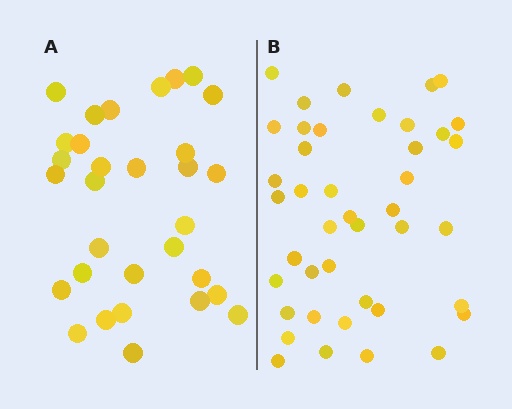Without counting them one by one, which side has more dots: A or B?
Region B (the right region) has more dots.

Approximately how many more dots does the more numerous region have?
Region B has roughly 12 or so more dots than region A.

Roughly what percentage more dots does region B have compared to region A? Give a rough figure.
About 35% more.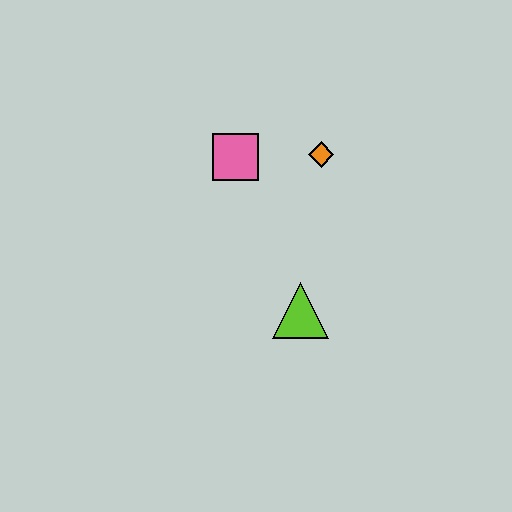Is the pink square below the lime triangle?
No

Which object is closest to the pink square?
The orange diamond is closest to the pink square.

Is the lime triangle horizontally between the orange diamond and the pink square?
Yes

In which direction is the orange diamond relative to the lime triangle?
The orange diamond is above the lime triangle.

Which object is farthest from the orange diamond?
The lime triangle is farthest from the orange diamond.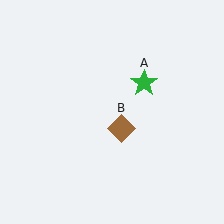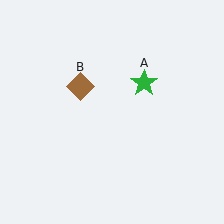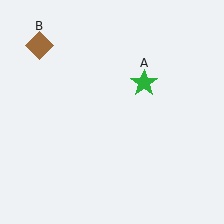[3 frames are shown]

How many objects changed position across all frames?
1 object changed position: brown diamond (object B).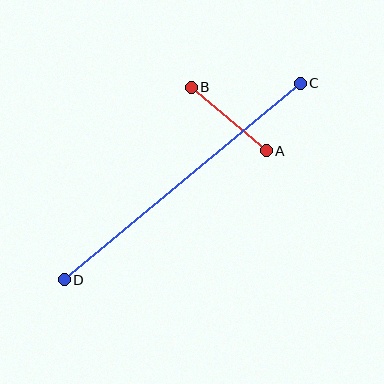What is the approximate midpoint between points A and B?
The midpoint is at approximately (229, 119) pixels.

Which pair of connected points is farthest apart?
Points C and D are farthest apart.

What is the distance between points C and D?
The distance is approximately 307 pixels.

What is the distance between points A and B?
The distance is approximately 98 pixels.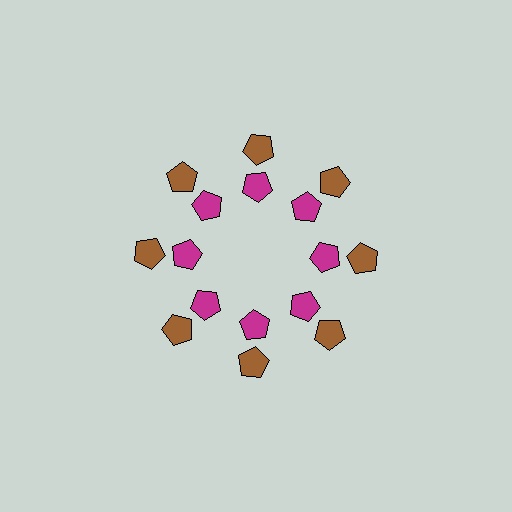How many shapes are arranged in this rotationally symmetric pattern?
There are 16 shapes, arranged in 8 groups of 2.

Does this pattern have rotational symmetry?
Yes, this pattern has 8-fold rotational symmetry. It looks the same after rotating 45 degrees around the center.